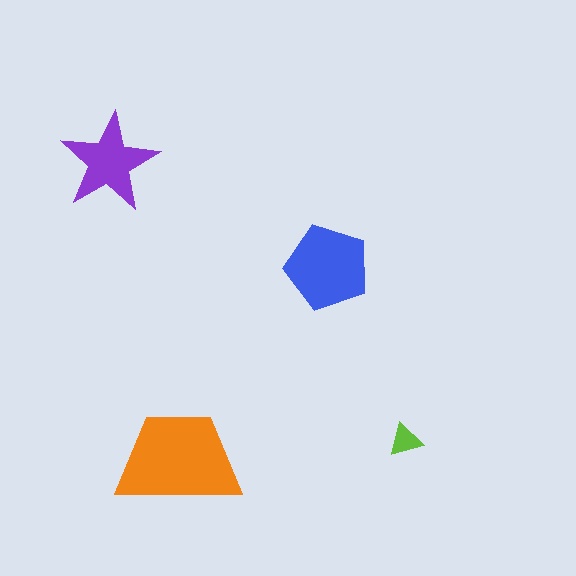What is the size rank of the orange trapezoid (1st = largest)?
1st.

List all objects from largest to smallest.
The orange trapezoid, the blue pentagon, the purple star, the lime triangle.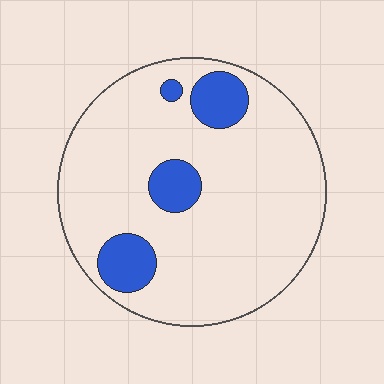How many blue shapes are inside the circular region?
4.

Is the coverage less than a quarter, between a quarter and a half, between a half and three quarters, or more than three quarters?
Less than a quarter.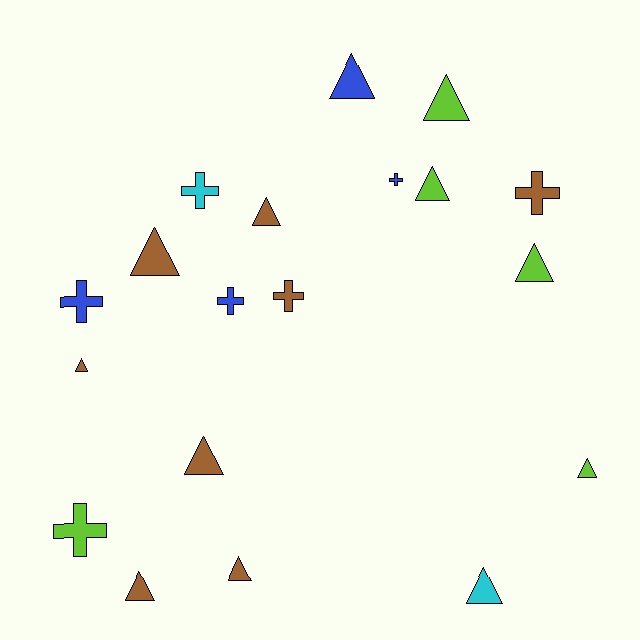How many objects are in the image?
There are 19 objects.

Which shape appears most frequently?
Triangle, with 12 objects.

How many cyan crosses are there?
There is 1 cyan cross.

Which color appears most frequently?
Brown, with 8 objects.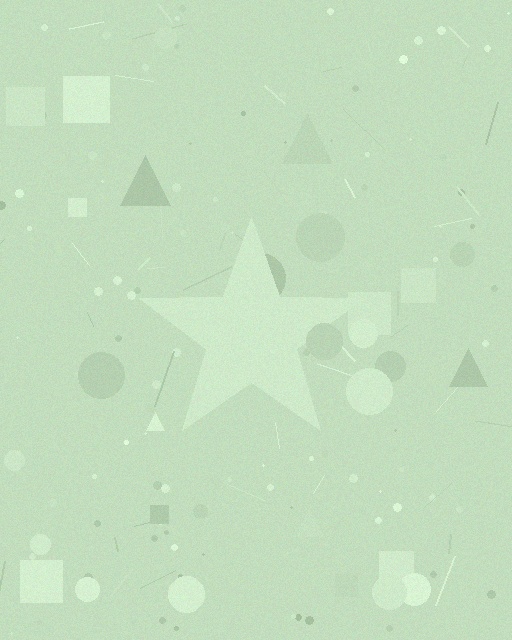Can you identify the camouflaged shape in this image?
The camouflaged shape is a star.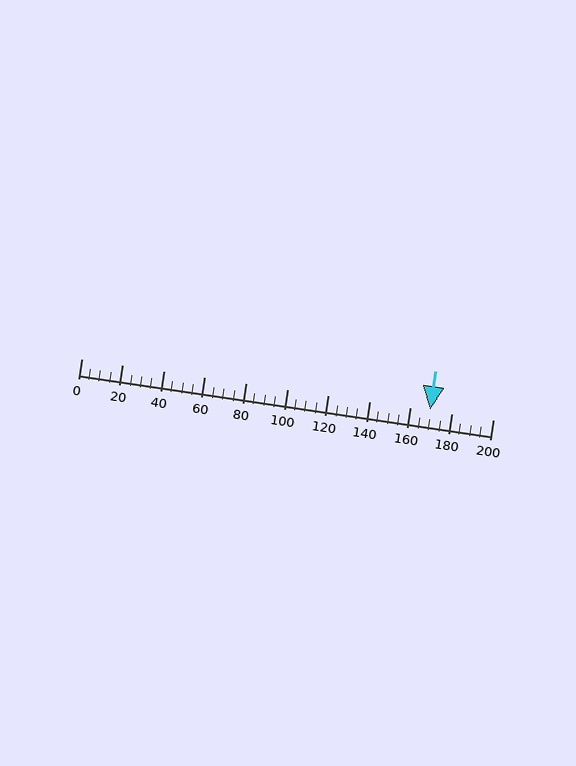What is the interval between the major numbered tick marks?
The major tick marks are spaced 20 units apart.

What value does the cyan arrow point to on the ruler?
The cyan arrow points to approximately 170.